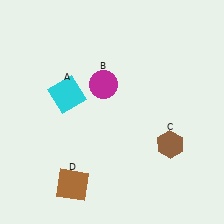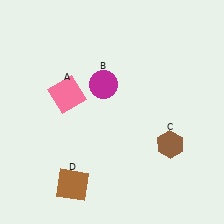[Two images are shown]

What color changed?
The square (A) changed from cyan in Image 1 to pink in Image 2.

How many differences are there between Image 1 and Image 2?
There is 1 difference between the two images.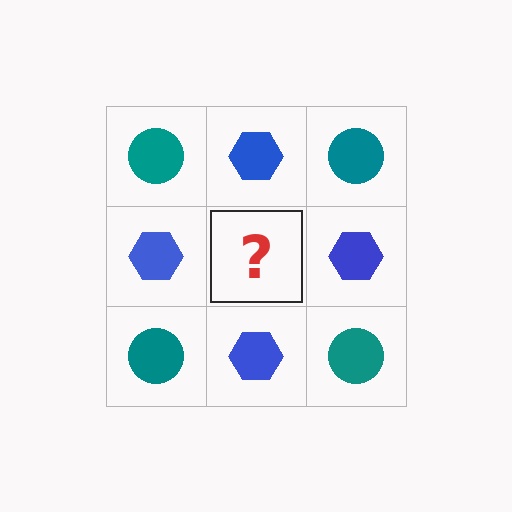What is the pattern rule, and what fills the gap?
The rule is that it alternates teal circle and blue hexagon in a checkerboard pattern. The gap should be filled with a teal circle.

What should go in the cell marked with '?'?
The missing cell should contain a teal circle.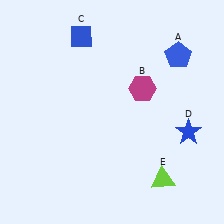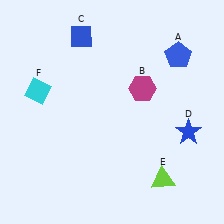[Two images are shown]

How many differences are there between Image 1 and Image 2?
There is 1 difference between the two images.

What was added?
A cyan diamond (F) was added in Image 2.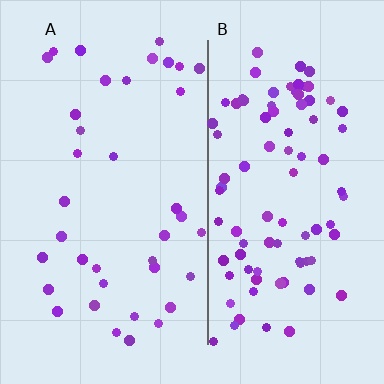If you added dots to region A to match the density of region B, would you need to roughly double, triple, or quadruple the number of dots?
Approximately double.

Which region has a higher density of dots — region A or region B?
B (the right).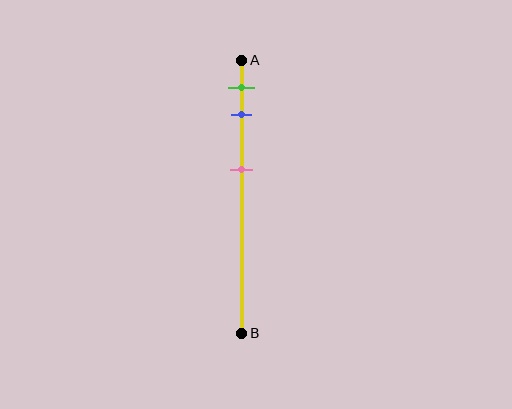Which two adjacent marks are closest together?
The green and blue marks are the closest adjacent pair.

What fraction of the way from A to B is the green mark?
The green mark is approximately 10% (0.1) of the way from A to B.